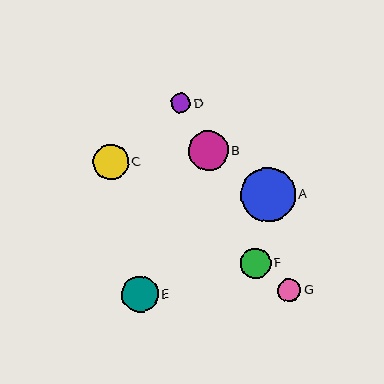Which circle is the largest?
Circle A is the largest with a size of approximately 55 pixels.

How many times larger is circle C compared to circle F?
Circle C is approximately 1.2 times the size of circle F.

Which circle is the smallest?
Circle D is the smallest with a size of approximately 20 pixels.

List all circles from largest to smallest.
From largest to smallest: A, B, E, C, F, G, D.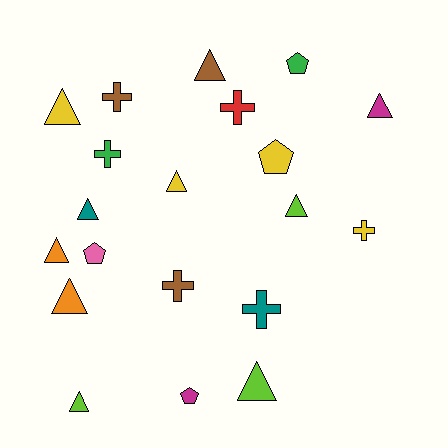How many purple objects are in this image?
There are no purple objects.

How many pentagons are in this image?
There are 4 pentagons.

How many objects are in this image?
There are 20 objects.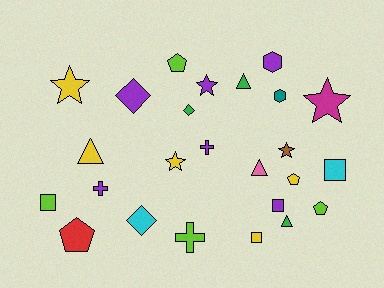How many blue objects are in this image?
There are no blue objects.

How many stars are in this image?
There are 5 stars.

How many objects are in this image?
There are 25 objects.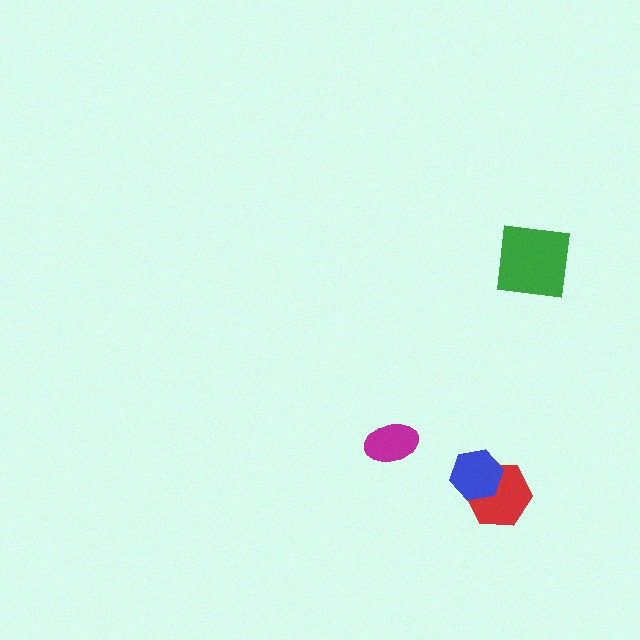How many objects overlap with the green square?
0 objects overlap with the green square.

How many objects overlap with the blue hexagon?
1 object overlaps with the blue hexagon.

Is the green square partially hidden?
No, no other shape covers it.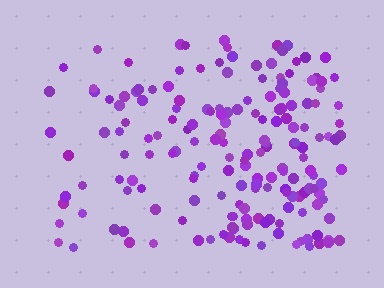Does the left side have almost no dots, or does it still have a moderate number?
Still a moderate number, just noticeably fewer than the right.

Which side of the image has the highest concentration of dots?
The right.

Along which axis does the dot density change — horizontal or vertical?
Horizontal.